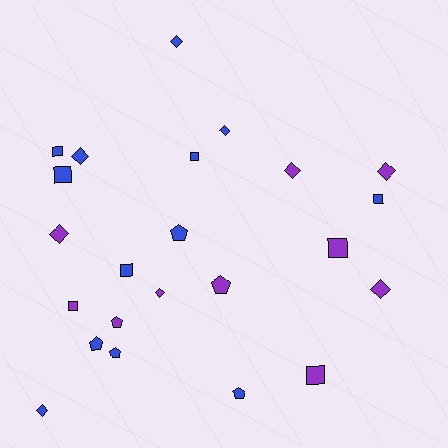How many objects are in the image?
There are 23 objects.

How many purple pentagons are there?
There are 2 purple pentagons.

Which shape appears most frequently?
Diamond, with 9 objects.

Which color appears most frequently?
Blue, with 13 objects.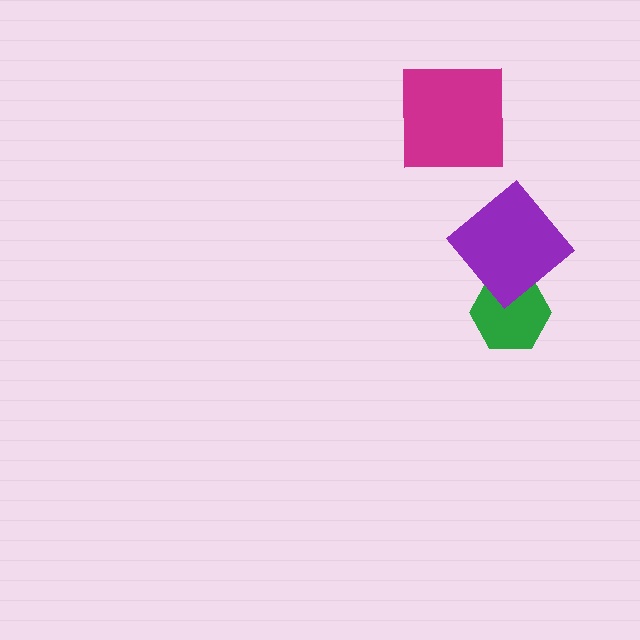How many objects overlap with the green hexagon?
1 object overlaps with the green hexagon.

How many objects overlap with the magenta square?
0 objects overlap with the magenta square.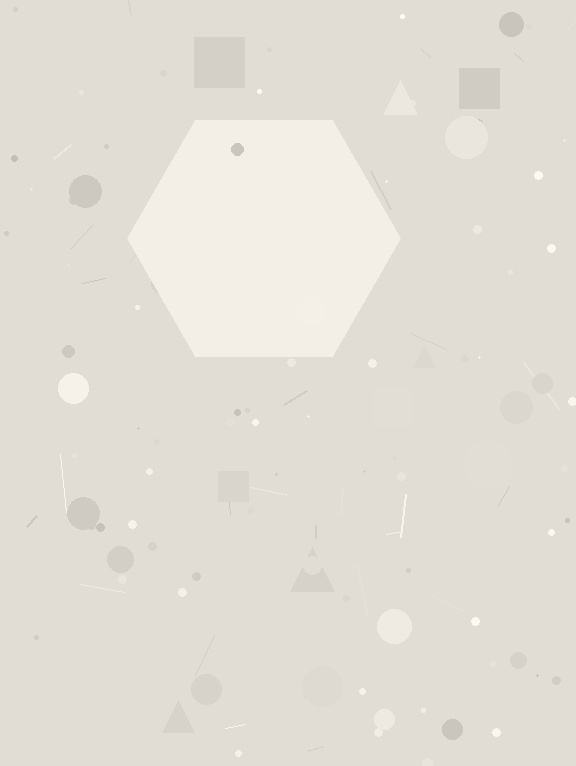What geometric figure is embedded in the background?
A hexagon is embedded in the background.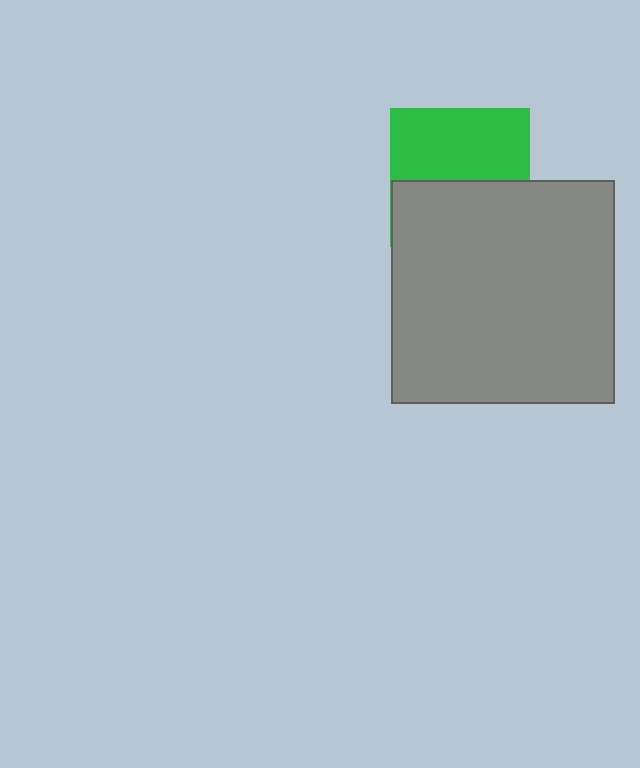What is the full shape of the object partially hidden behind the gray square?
The partially hidden object is a green square.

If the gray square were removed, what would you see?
You would see the complete green square.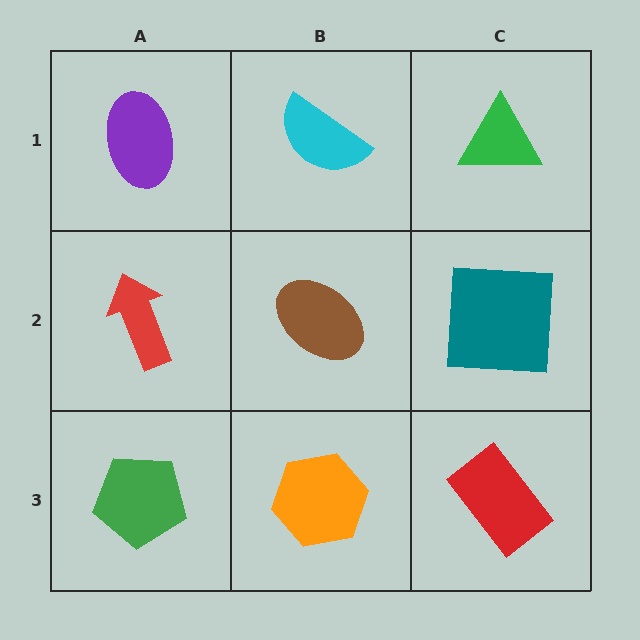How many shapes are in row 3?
3 shapes.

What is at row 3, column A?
A green pentagon.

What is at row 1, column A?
A purple ellipse.